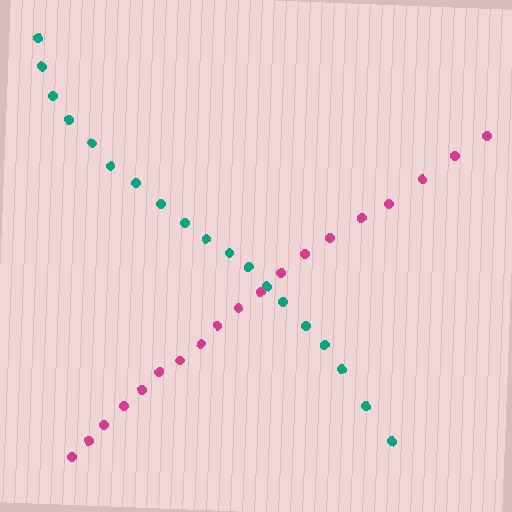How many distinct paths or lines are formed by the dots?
There are 2 distinct paths.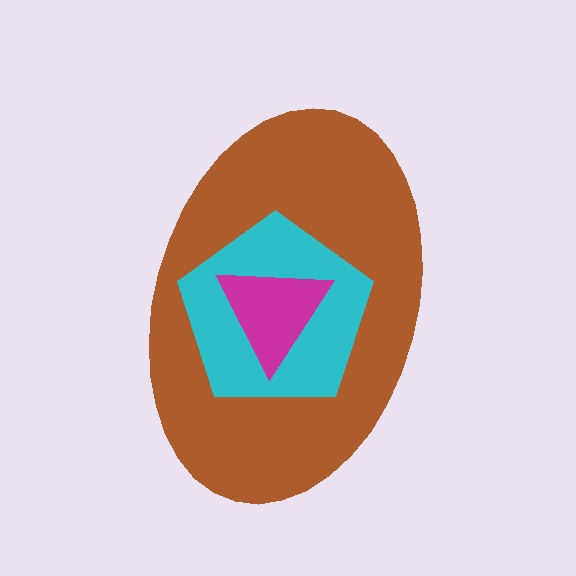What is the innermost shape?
The magenta triangle.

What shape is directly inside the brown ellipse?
The cyan pentagon.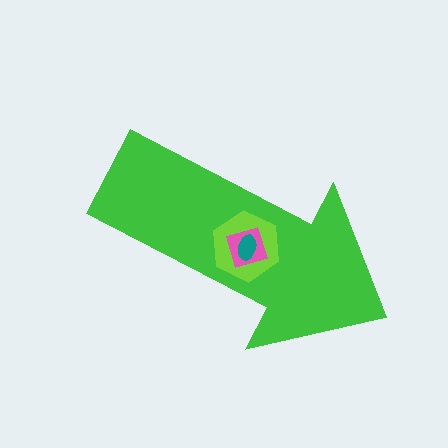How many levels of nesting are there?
4.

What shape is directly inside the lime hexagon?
The pink diamond.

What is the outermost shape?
The green arrow.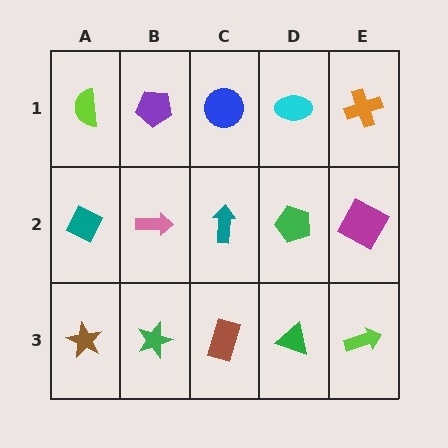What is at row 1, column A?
A lime semicircle.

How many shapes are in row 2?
5 shapes.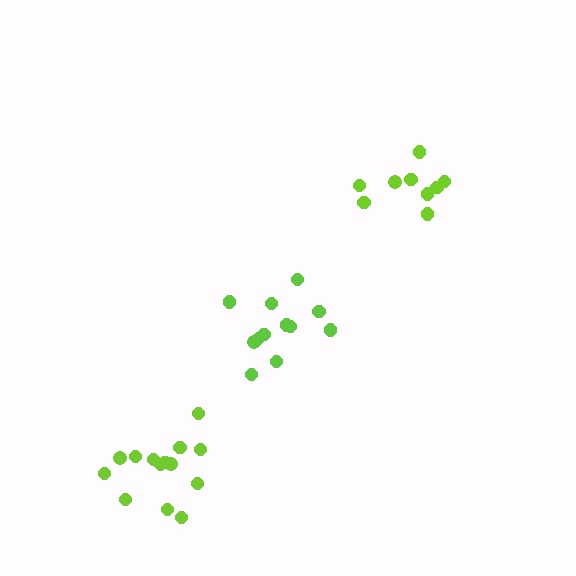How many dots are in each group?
Group 1: 9 dots, Group 2: 12 dots, Group 3: 14 dots (35 total).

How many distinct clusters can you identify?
There are 3 distinct clusters.